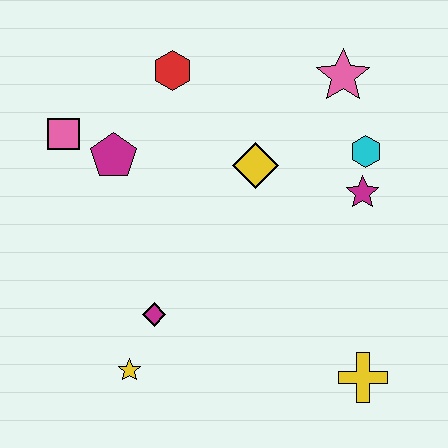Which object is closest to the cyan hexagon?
The magenta star is closest to the cyan hexagon.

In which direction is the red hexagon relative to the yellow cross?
The red hexagon is above the yellow cross.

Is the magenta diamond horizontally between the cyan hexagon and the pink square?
Yes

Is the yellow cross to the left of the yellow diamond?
No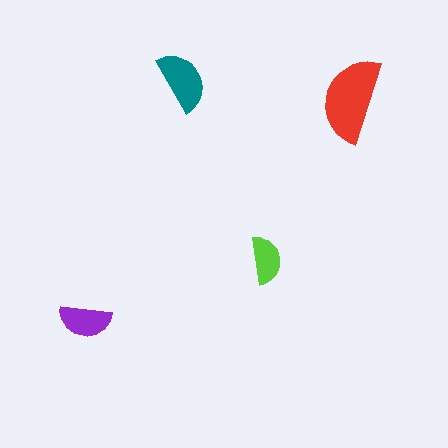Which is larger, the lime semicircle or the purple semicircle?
The purple one.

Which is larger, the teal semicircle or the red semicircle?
The red one.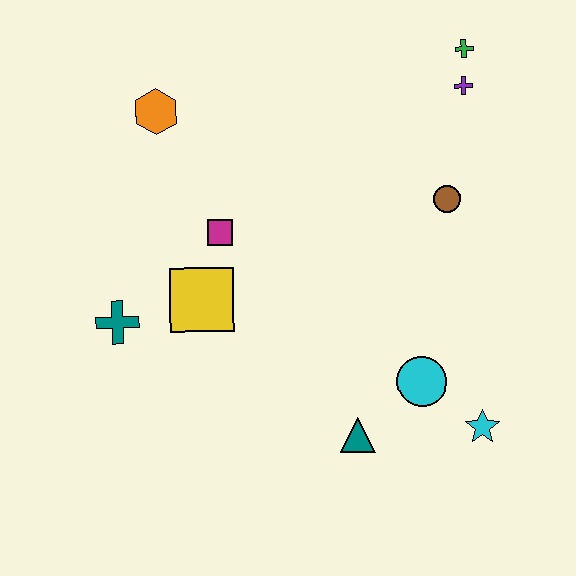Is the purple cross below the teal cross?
No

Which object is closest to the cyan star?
The cyan circle is closest to the cyan star.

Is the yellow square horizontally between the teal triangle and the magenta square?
No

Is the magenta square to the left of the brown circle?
Yes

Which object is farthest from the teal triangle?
The green cross is farthest from the teal triangle.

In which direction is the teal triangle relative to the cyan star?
The teal triangle is to the left of the cyan star.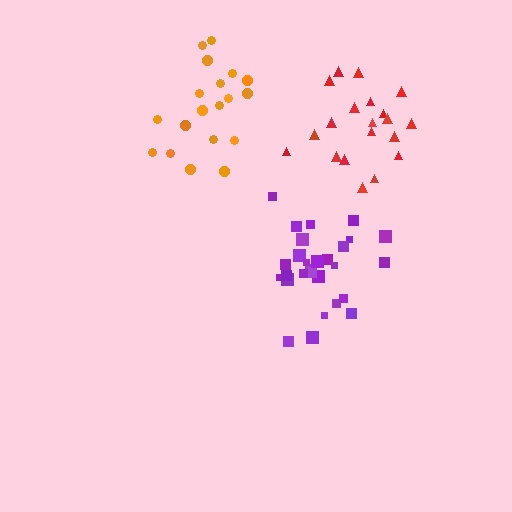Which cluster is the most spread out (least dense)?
Orange.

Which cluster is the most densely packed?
Purple.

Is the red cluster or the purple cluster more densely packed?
Purple.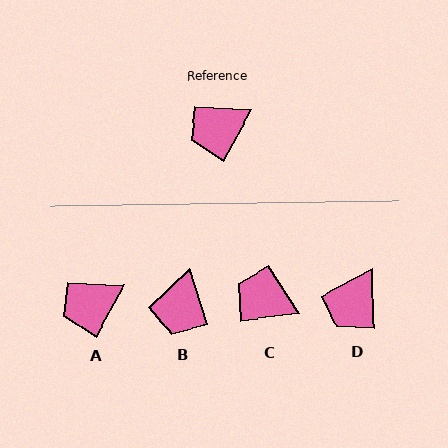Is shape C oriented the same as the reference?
No, it is off by about 55 degrees.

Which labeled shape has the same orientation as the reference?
A.